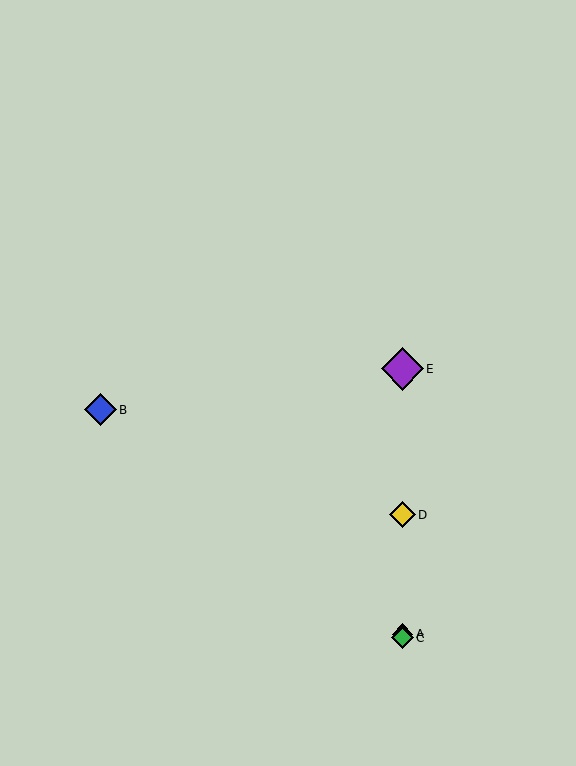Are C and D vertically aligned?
Yes, both are at x≈402.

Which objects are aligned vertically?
Objects A, C, D, E are aligned vertically.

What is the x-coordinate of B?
Object B is at x≈100.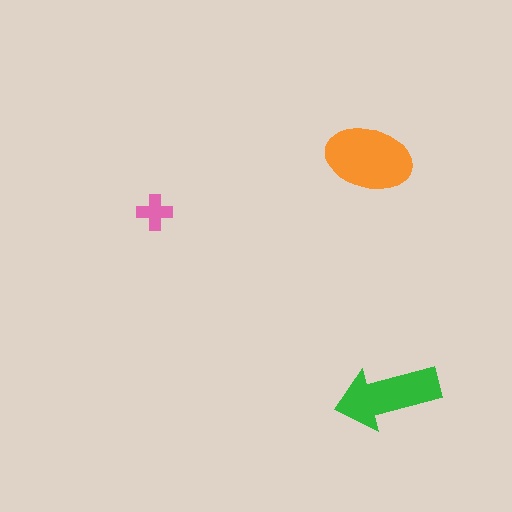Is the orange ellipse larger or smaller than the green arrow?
Larger.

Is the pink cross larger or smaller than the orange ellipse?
Smaller.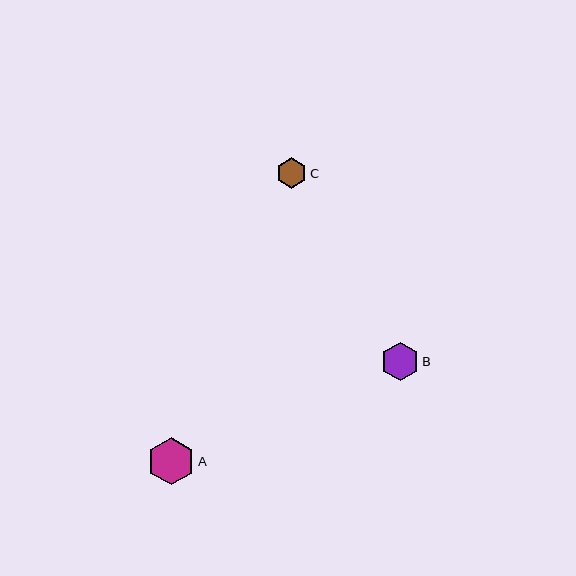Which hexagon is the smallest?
Hexagon C is the smallest with a size of approximately 31 pixels.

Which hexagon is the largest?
Hexagon A is the largest with a size of approximately 48 pixels.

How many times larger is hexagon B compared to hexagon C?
Hexagon B is approximately 1.3 times the size of hexagon C.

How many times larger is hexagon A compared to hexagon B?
Hexagon A is approximately 1.2 times the size of hexagon B.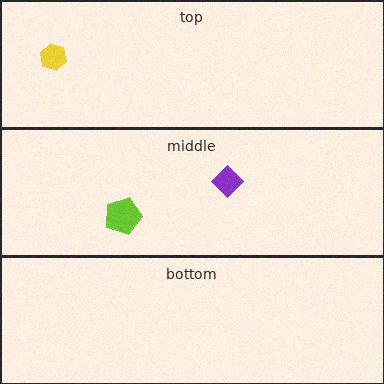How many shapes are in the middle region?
2.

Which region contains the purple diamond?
The middle region.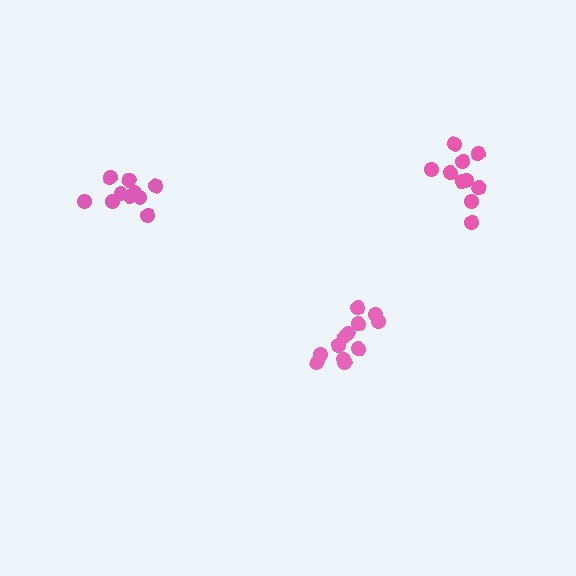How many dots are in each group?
Group 1: 10 dots, Group 2: 10 dots, Group 3: 12 dots (32 total).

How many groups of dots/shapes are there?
There are 3 groups.